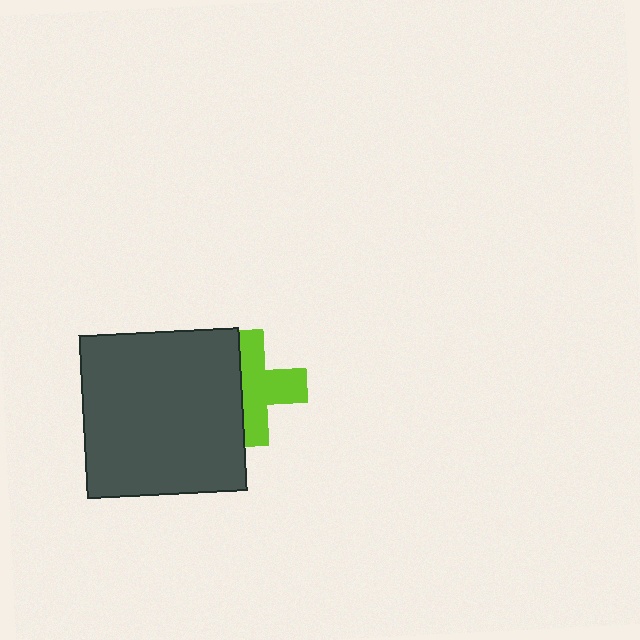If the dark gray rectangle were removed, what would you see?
You would see the complete lime cross.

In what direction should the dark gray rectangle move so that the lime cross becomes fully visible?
The dark gray rectangle should move left. That is the shortest direction to clear the overlap and leave the lime cross fully visible.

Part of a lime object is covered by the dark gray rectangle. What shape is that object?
It is a cross.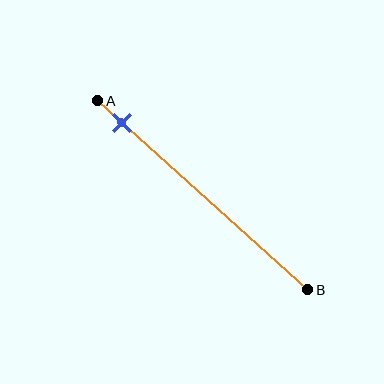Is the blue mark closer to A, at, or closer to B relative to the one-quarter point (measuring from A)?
The blue mark is closer to point A than the one-quarter point of segment AB.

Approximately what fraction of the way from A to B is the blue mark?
The blue mark is approximately 10% of the way from A to B.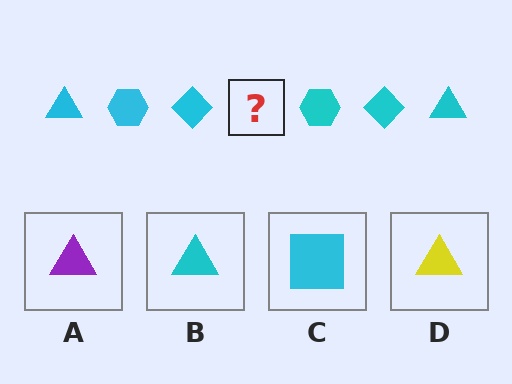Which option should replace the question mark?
Option B.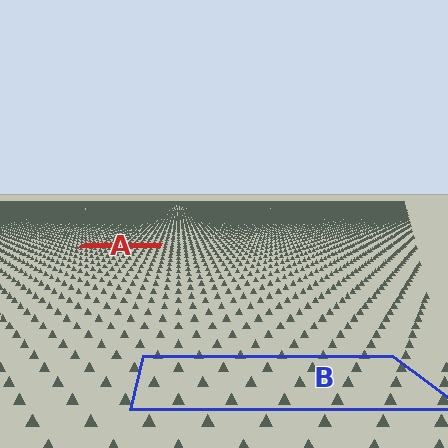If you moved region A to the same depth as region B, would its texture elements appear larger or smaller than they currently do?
They would appear larger. At a closer depth, the same texture elements are projected at a bigger on-screen size.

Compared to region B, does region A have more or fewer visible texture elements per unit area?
Region A has more texture elements per unit area — they are packed more densely because it is farther away.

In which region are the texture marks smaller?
The texture marks are smaller in region A, because it is farther away.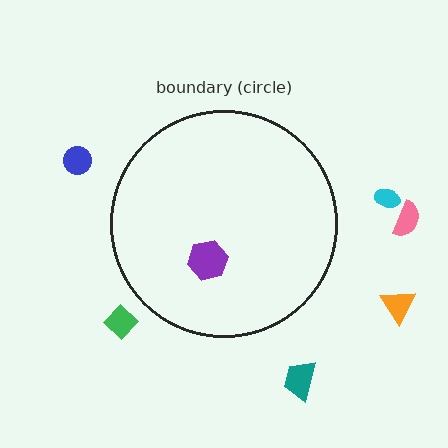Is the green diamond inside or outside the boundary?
Outside.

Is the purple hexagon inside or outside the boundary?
Inside.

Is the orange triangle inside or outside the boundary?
Outside.